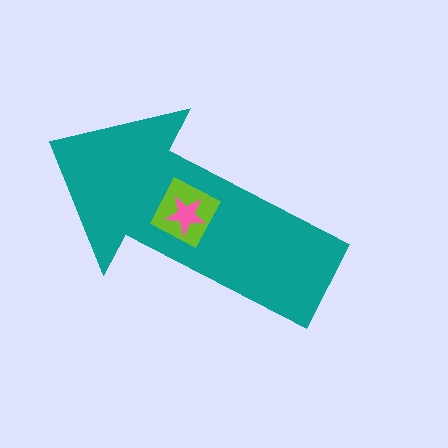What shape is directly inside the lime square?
The pink star.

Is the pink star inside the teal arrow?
Yes.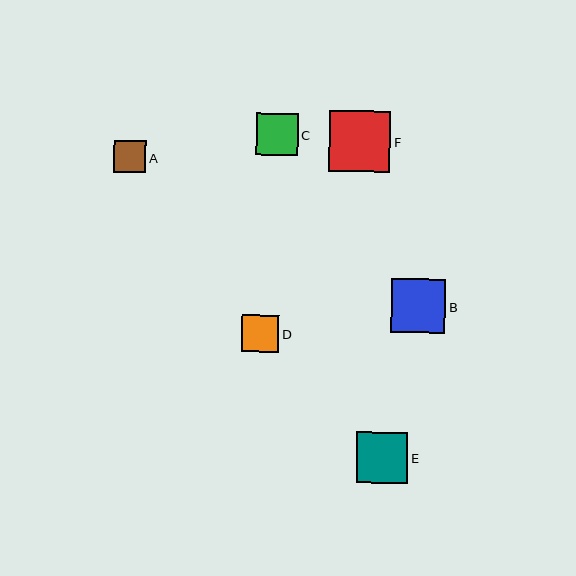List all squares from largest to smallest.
From largest to smallest: F, B, E, C, D, A.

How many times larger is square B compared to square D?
Square B is approximately 1.5 times the size of square D.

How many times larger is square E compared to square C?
Square E is approximately 1.2 times the size of square C.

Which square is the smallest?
Square A is the smallest with a size of approximately 33 pixels.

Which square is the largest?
Square F is the largest with a size of approximately 62 pixels.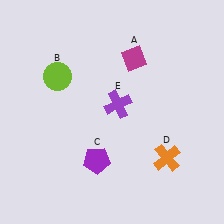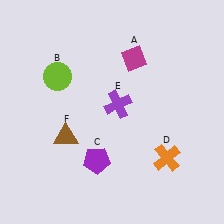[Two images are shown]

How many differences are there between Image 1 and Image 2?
There is 1 difference between the two images.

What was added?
A brown triangle (F) was added in Image 2.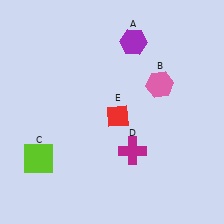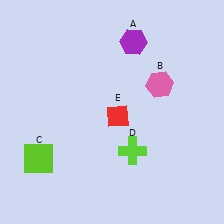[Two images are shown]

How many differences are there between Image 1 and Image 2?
There is 1 difference between the two images.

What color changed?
The cross (D) changed from magenta in Image 1 to lime in Image 2.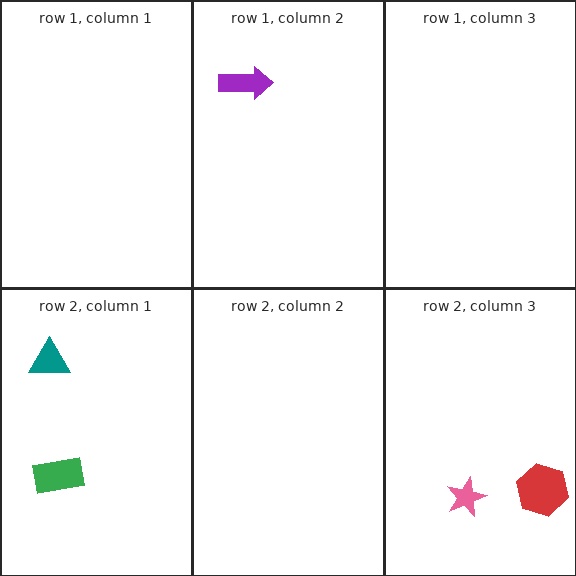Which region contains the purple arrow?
The row 1, column 2 region.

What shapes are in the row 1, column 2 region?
The purple arrow.